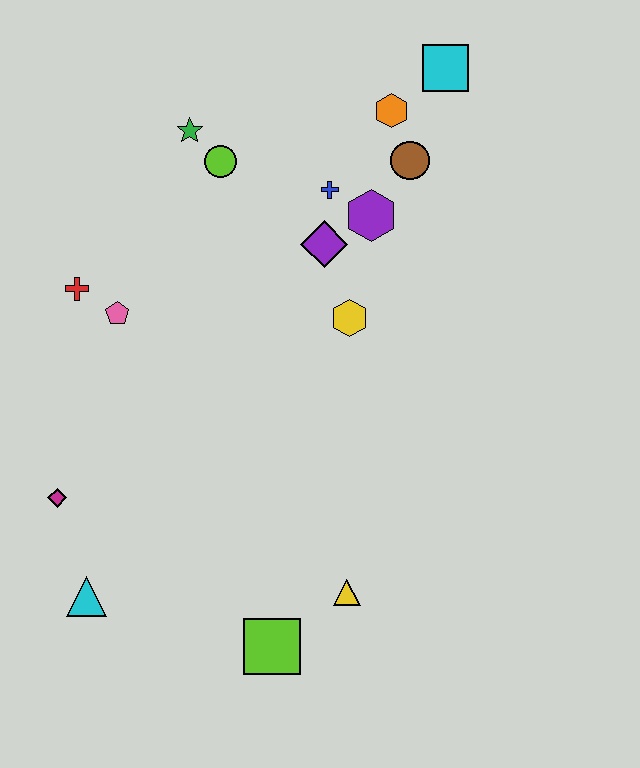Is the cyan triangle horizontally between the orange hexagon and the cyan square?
No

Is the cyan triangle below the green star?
Yes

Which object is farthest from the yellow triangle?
The cyan square is farthest from the yellow triangle.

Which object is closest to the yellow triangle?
The lime square is closest to the yellow triangle.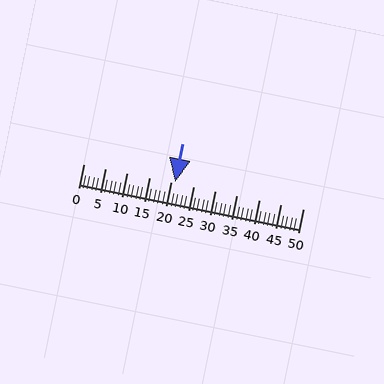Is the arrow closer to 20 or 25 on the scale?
The arrow is closer to 20.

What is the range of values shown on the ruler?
The ruler shows values from 0 to 50.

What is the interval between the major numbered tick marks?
The major tick marks are spaced 5 units apart.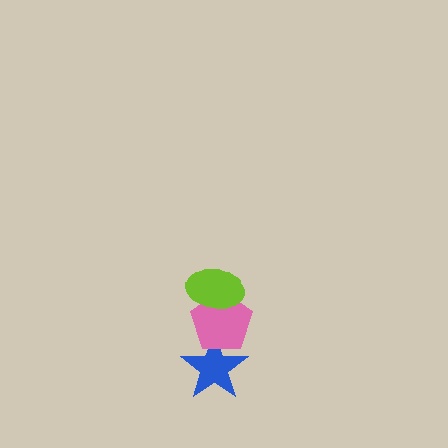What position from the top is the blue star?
The blue star is 3rd from the top.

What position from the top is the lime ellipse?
The lime ellipse is 1st from the top.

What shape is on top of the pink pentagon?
The lime ellipse is on top of the pink pentagon.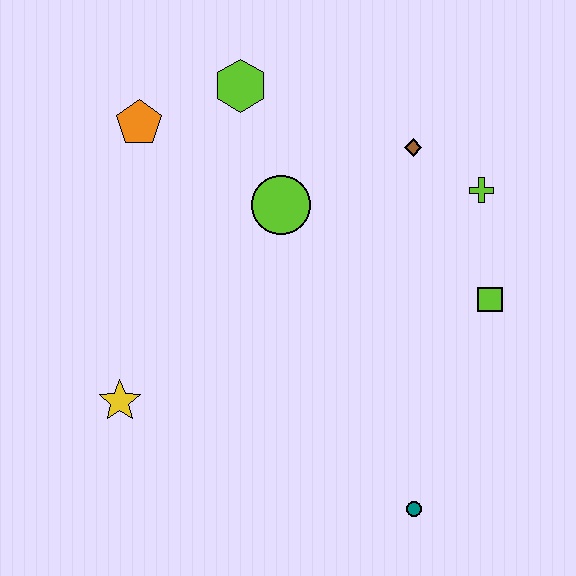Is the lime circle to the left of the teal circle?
Yes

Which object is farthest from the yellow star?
The lime cross is farthest from the yellow star.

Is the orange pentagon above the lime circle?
Yes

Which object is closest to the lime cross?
The brown diamond is closest to the lime cross.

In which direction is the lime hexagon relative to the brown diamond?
The lime hexagon is to the left of the brown diamond.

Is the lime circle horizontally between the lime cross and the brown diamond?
No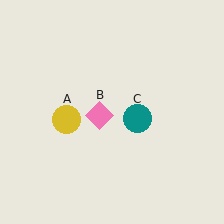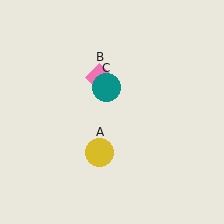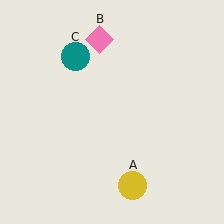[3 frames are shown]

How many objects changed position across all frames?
3 objects changed position: yellow circle (object A), pink diamond (object B), teal circle (object C).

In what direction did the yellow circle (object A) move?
The yellow circle (object A) moved down and to the right.